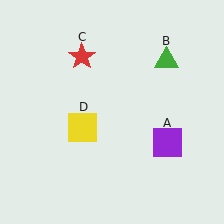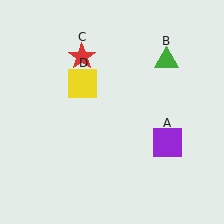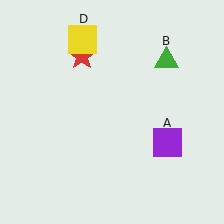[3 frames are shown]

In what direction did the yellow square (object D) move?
The yellow square (object D) moved up.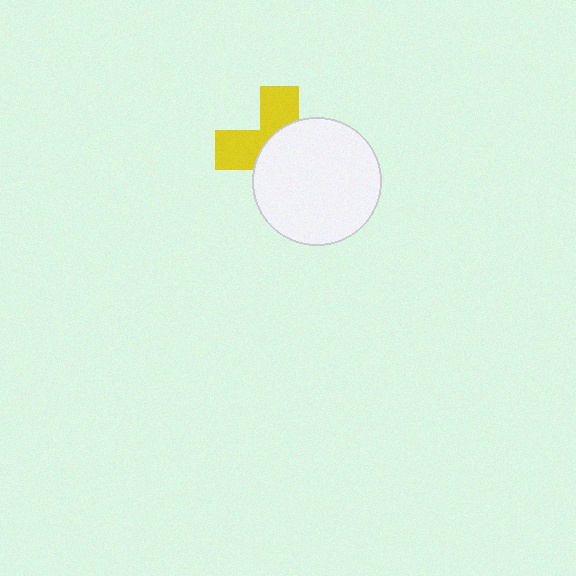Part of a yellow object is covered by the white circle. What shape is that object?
It is a cross.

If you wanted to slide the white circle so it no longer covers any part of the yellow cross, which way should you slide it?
Slide it toward the lower-right — that is the most direct way to separate the two shapes.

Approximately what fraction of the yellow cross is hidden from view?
Roughly 59% of the yellow cross is hidden behind the white circle.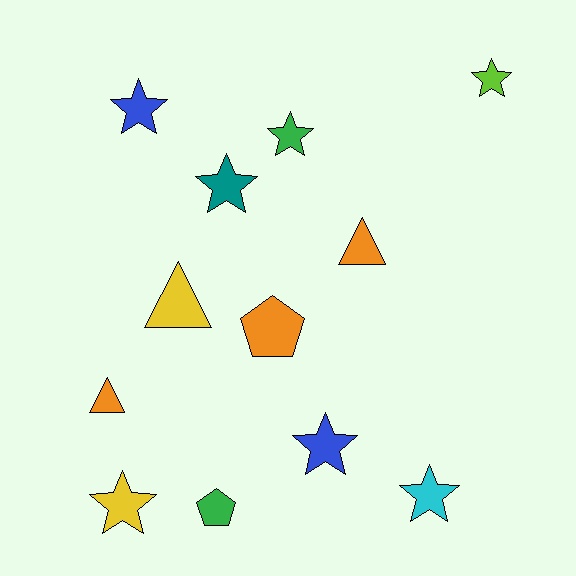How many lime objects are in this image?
There is 1 lime object.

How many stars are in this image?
There are 7 stars.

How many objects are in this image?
There are 12 objects.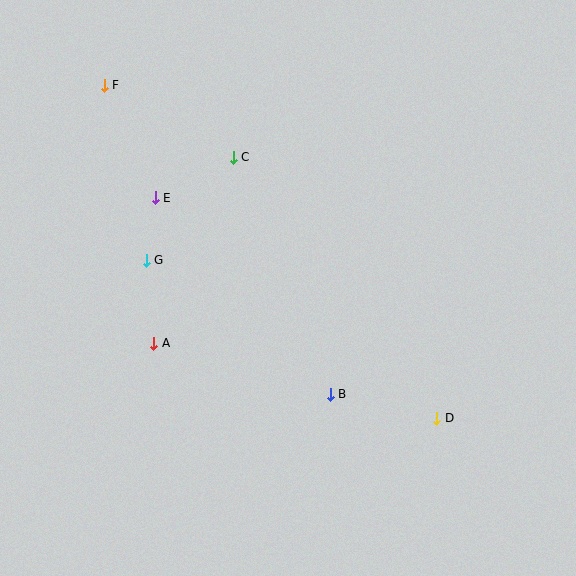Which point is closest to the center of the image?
Point B at (330, 394) is closest to the center.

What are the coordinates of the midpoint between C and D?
The midpoint between C and D is at (335, 288).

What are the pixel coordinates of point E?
Point E is at (155, 198).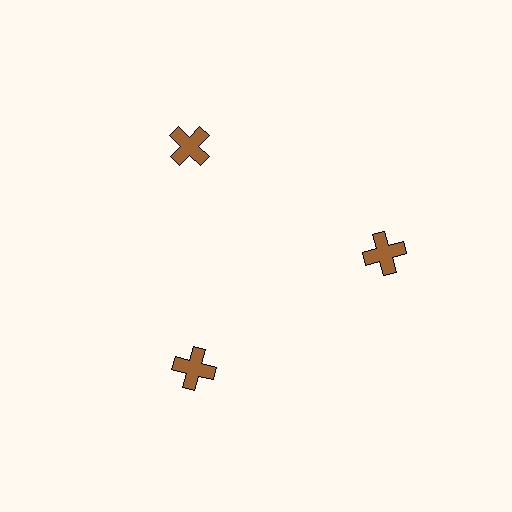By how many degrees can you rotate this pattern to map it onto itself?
The pattern maps onto itself every 120 degrees of rotation.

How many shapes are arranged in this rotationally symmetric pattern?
There are 3 shapes, arranged in 3 groups of 1.